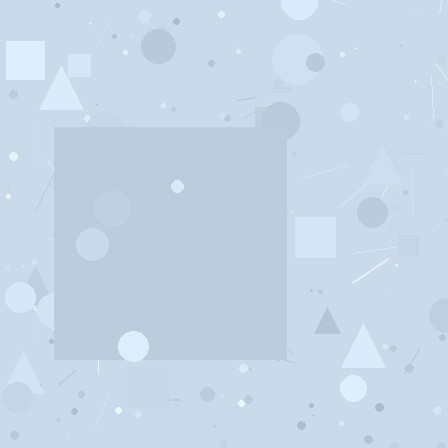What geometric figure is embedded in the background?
A square is embedded in the background.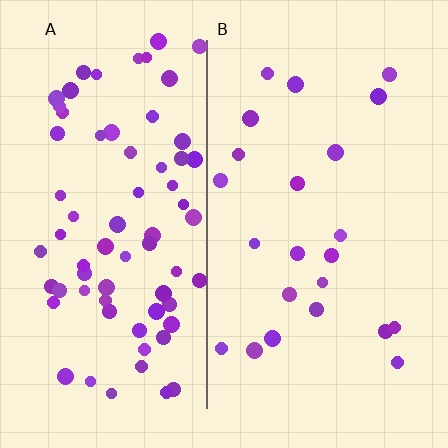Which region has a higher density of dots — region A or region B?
A (the left).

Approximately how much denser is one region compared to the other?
Approximately 3.2× — region A over region B.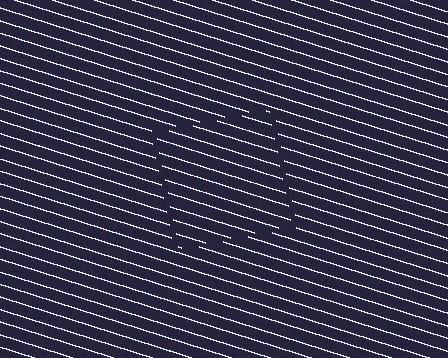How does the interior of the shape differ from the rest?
The interior of the shape contains the same grating, shifted by half a period — the contour is defined by the phase discontinuity where line-ends from the inner and outer gratings abut.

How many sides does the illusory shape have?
4 sides — the line-ends trace a square.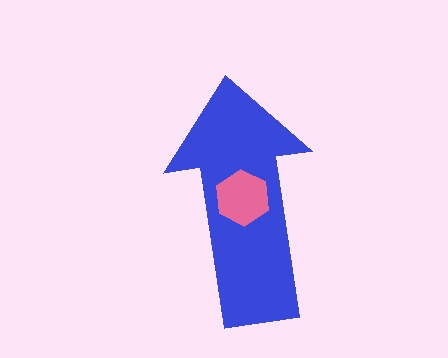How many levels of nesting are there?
2.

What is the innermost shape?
The pink hexagon.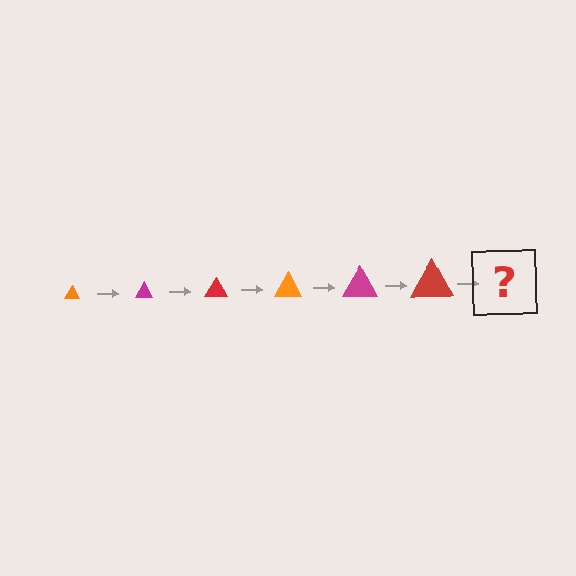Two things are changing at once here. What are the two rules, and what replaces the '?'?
The two rules are that the triangle grows larger each step and the color cycles through orange, magenta, and red. The '?' should be an orange triangle, larger than the previous one.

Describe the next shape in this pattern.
It should be an orange triangle, larger than the previous one.